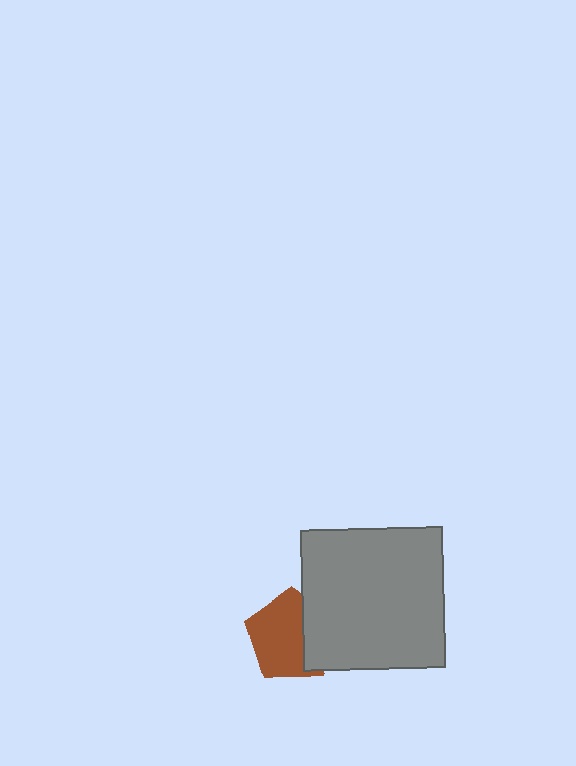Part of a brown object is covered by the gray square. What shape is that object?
It is a pentagon.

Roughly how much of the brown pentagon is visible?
Most of it is visible (roughly 66%).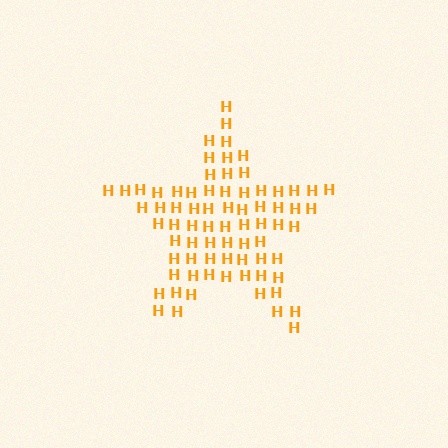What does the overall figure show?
The overall figure shows a star.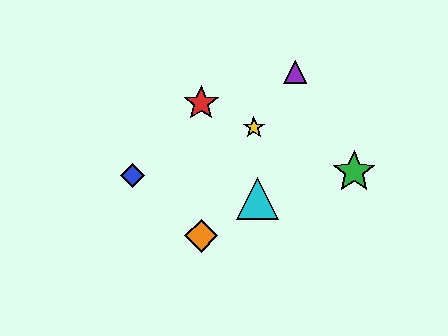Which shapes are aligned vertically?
The red star, the orange diamond are aligned vertically.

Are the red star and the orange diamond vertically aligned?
Yes, both are at x≈201.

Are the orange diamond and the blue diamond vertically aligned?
No, the orange diamond is at x≈201 and the blue diamond is at x≈133.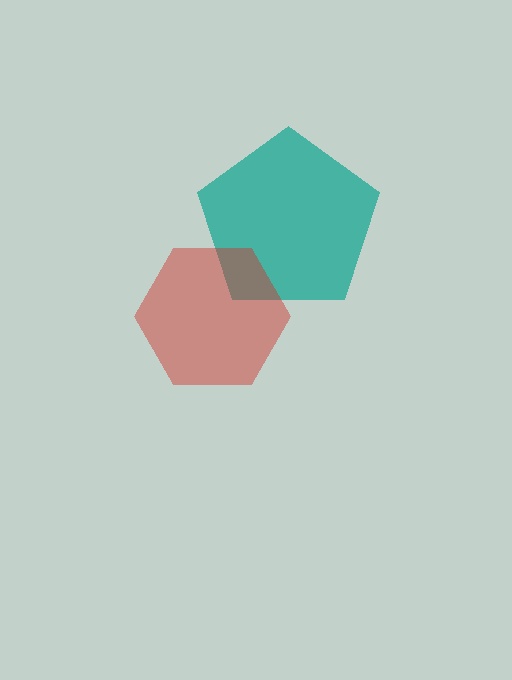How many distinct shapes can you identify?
There are 2 distinct shapes: a teal pentagon, a red hexagon.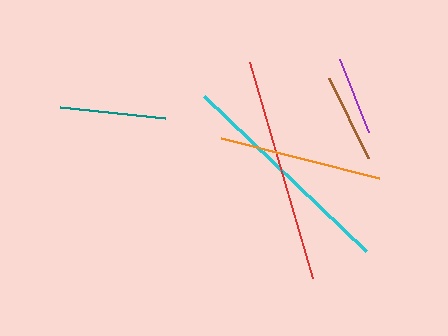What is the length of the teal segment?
The teal segment is approximately 105 pixels long.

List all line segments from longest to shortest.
From longest to shortest: red, cyan, orange, teal, brown, purple.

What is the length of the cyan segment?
The cyan segment is approximately 224 pixels long.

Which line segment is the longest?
The red line is the longest at approximately 225 pixels.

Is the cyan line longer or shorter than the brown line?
The cyan line is longer than the brown line.